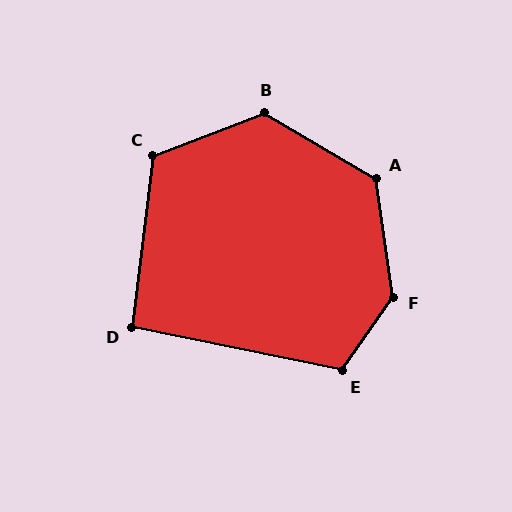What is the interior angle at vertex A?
Approximately 128 degrees (obtuse).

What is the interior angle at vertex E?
Approximately 113 degrees (obtuse).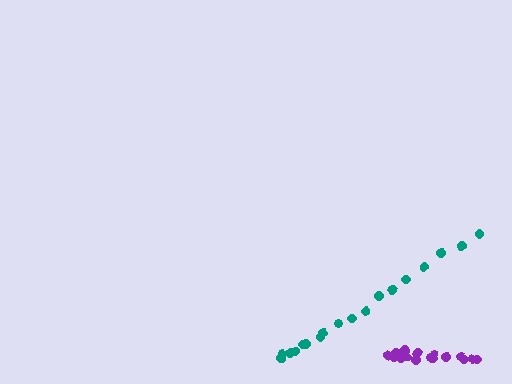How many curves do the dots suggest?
There are 2 distinct paths.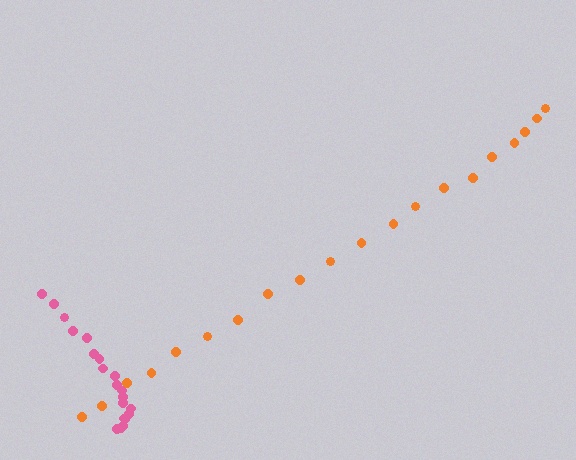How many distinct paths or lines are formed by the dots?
There are 2 distinct paths.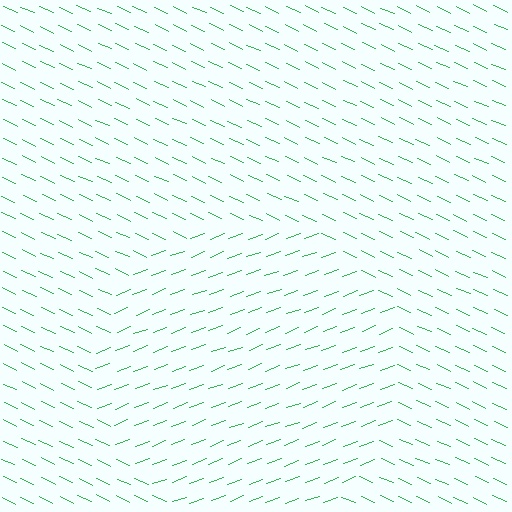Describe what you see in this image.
The image is filled with small green line segments. A circle region in the image has lines oriented differently from the surrounding lines, creating a visible texture boundary.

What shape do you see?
I see a circle.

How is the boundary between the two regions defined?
The boundary is defined purely by a change in line orientation (approximately 45 degrees difference). All lines are the same color and thickness.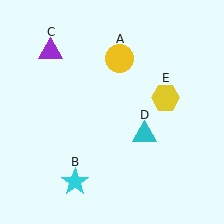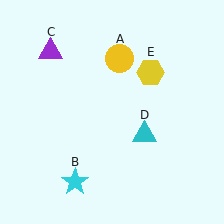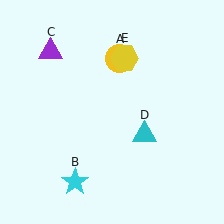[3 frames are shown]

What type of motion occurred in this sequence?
The yellow hexagon (object E) rotated counterclockwise around the center of the scene.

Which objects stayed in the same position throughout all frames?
Yellow circle (object A) and cyan star (object B) and purple triangle (object C) and cyan triangle (object D) remained stationary.